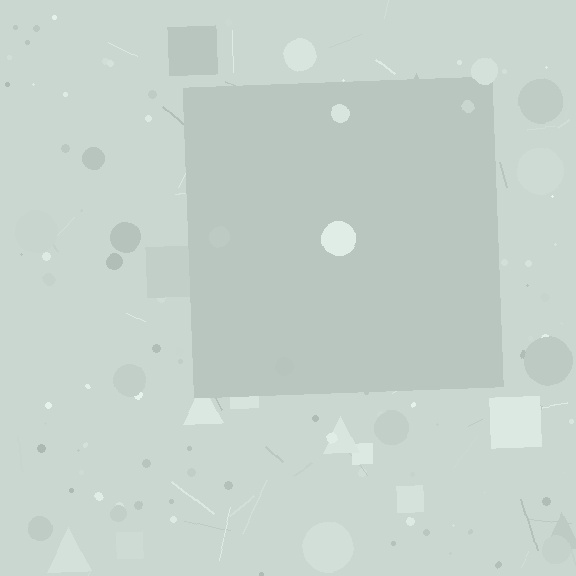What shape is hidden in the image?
A square is hidden in the image.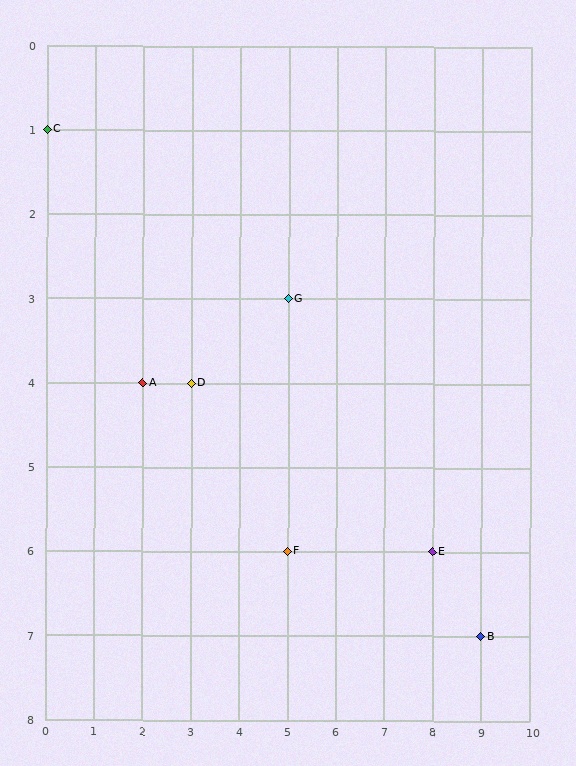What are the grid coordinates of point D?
Point D is at grid coordinates (3, 4).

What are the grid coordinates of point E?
Point E is at grid coordinates (8, 6).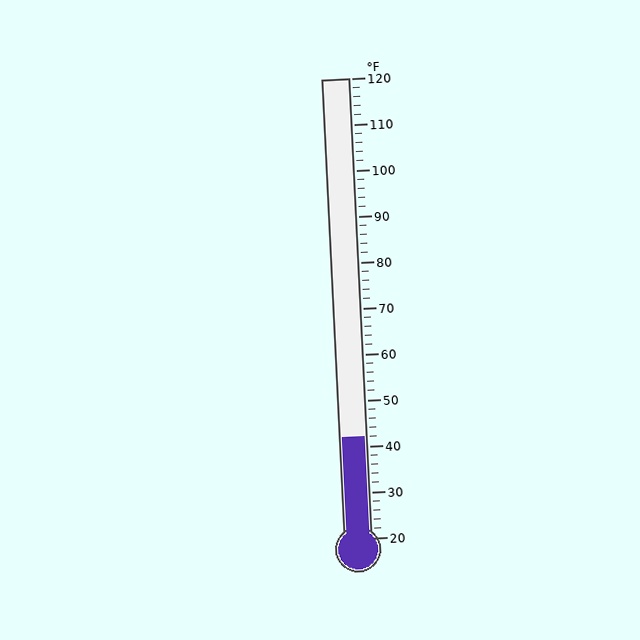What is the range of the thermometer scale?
The thermometer scale ranges from 20°F to 120°F.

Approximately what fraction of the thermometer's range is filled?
The thermometer is filled to approximately 20% of its range.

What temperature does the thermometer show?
The thermometer shows approximately 42°F.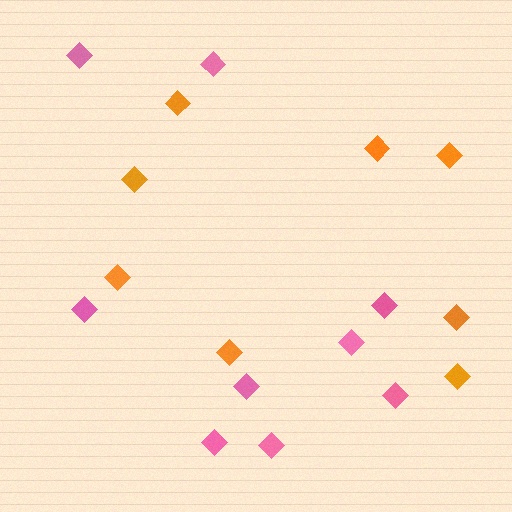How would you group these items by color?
There are 2 groups: one group of pink diamonds (9) and one group of orange diamonds (8).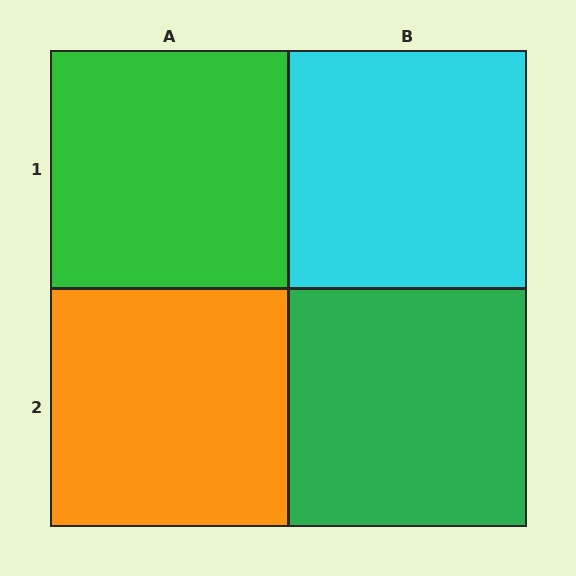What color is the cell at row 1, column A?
Green.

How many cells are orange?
1 cell is orange.